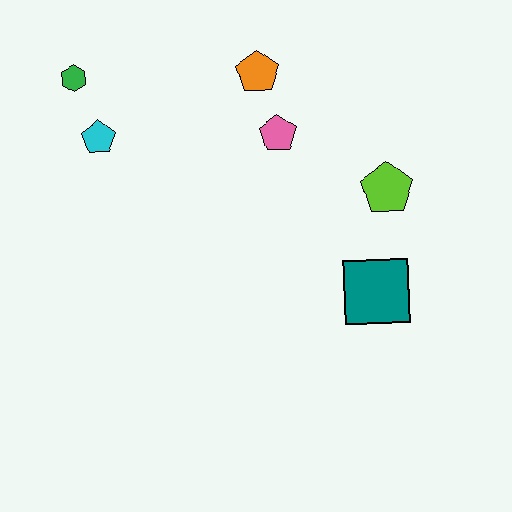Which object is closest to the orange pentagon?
The pink pentagon is closest to the orange pentagon.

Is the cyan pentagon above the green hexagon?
No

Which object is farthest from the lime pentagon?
The green hexagon is farthest from the lime pentagon.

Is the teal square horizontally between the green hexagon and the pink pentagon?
No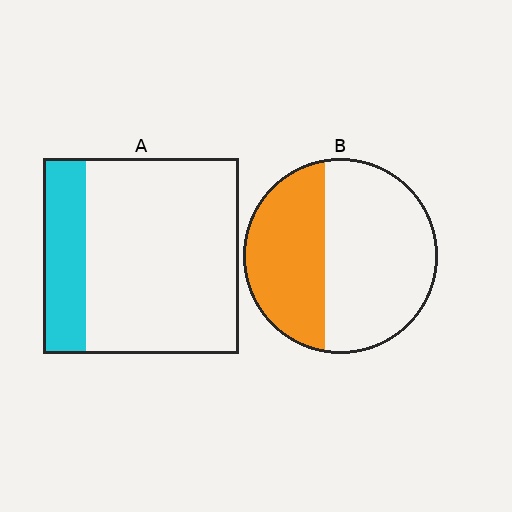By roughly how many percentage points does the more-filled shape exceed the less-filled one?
By roughly 20 percentage points (B over A).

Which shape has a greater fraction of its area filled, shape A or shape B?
Shape B.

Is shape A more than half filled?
No.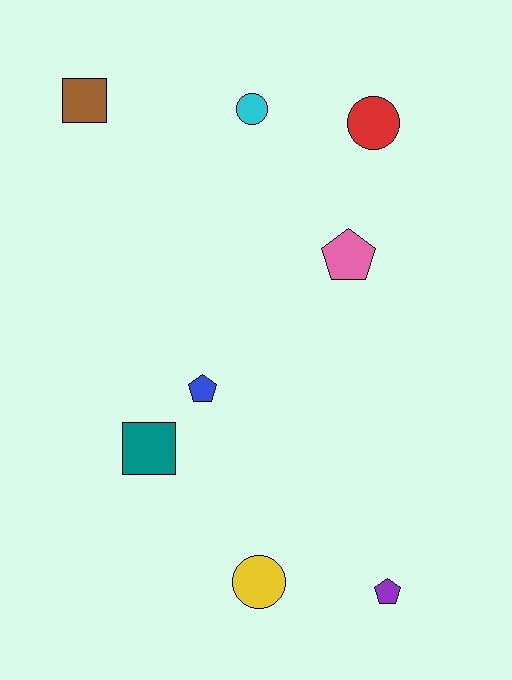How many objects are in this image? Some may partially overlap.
There are 8 objects.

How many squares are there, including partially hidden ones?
There are 2 squares.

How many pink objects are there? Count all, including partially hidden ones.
There is 1 pink object.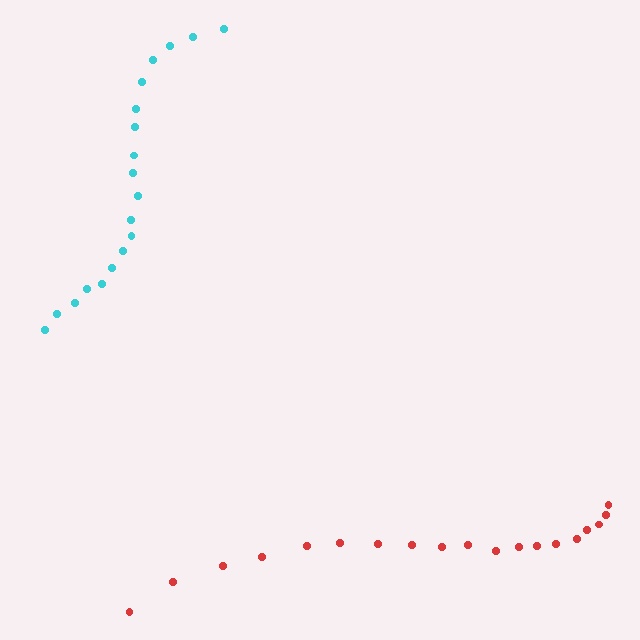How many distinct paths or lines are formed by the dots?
There are 2 distinct paths.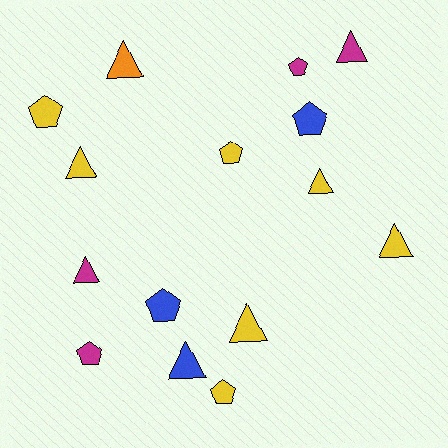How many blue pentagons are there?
There are 2 blue pentagons.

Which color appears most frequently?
Yellow, with 7 objects.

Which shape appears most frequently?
Triangle, with 8 objects.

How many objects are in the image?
There are 15 objects.